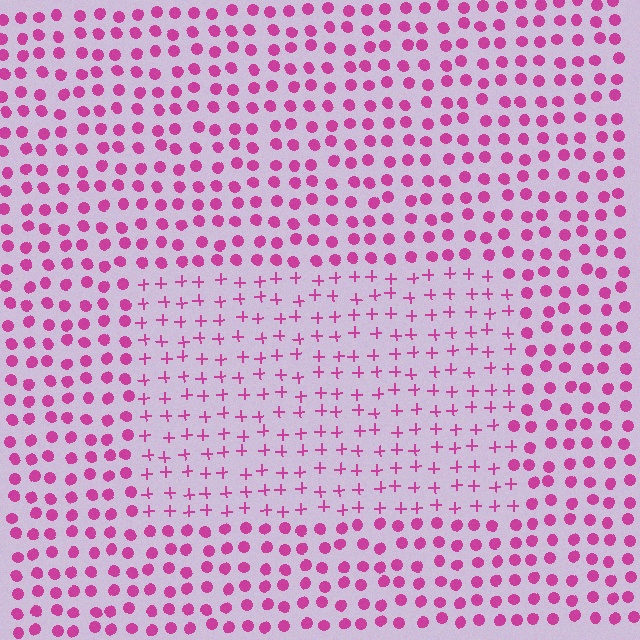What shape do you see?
I see a rectangle.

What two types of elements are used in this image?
The image uses plus signs inside the rectangle region and circles outside it.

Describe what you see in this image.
The image is filled with small magenta elements arranged in a uniform grid. A rectangle-shaped region contains plus signs, while the surrounding area contains circles. The boundary is defined purely by the change in element shape.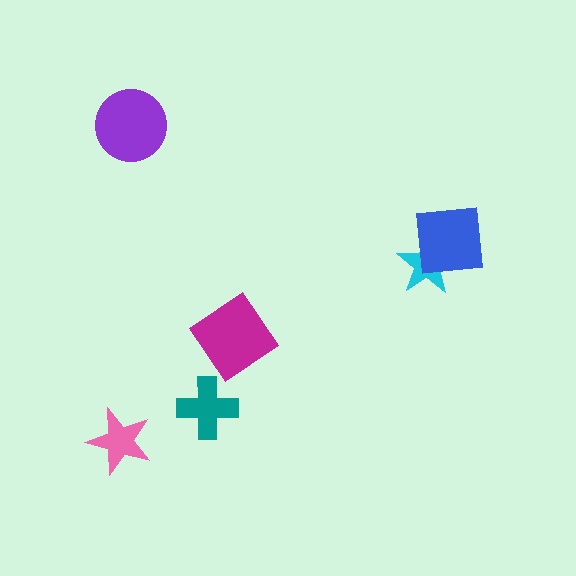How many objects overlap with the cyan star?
1 object overlaps with the cyan star.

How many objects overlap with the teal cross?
0 objects overlap with the teal cross.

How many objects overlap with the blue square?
1 object overlaps with the blue square.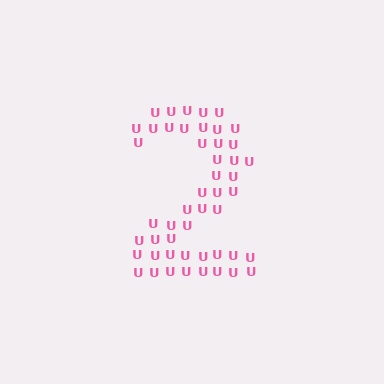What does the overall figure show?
The overall figure shows the digit 2.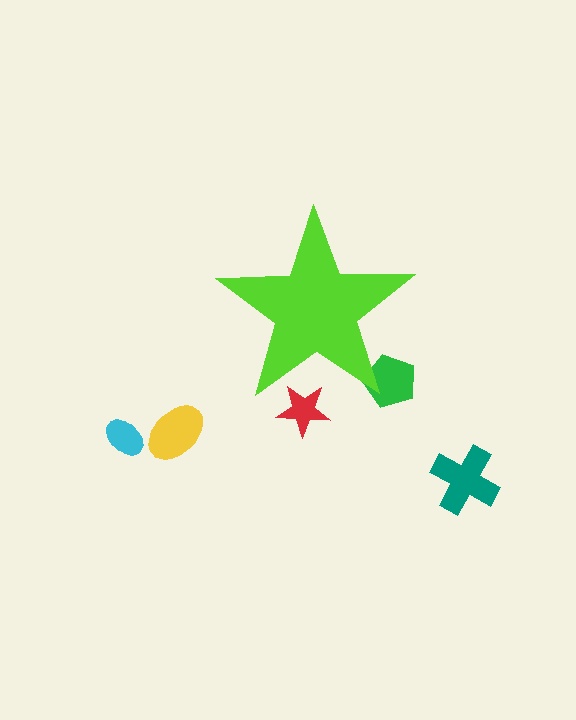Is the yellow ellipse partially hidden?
No, the yellow ellipse is fully visible.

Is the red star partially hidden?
Yes, the red star is partially hidden behind the lime star.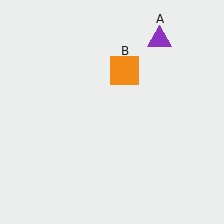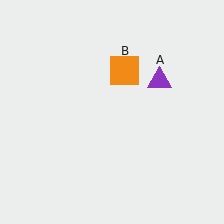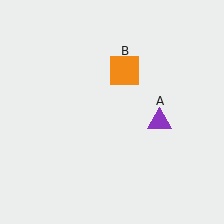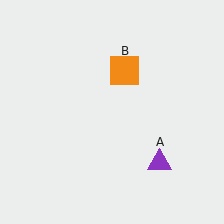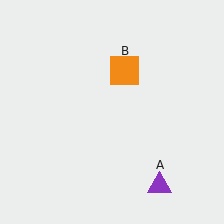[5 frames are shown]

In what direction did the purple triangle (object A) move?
The purple triangle (object A) moved down.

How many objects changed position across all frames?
1 object changed position: purple triangle (object A).